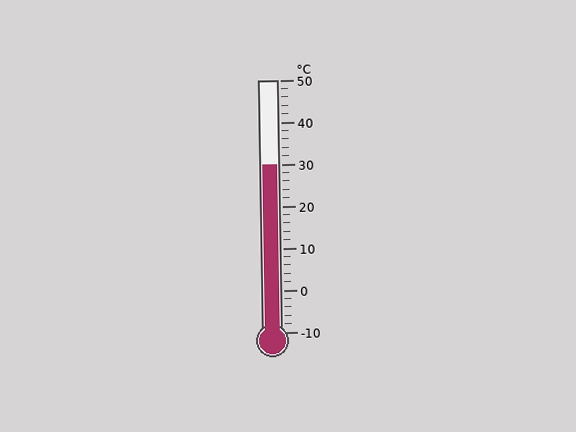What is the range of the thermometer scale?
The thermometer scale ranges from -10°C to 50°C.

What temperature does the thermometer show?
The thermometer shows approximately 30°C.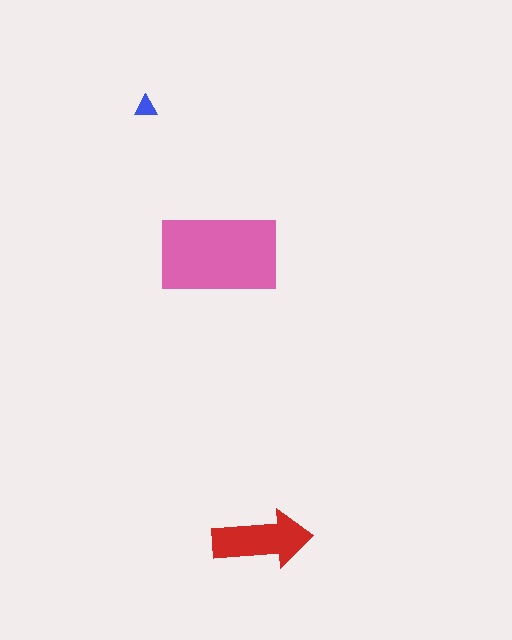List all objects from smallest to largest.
The blue triangle, the red arrow, the pink rectangle.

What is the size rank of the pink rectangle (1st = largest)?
1st.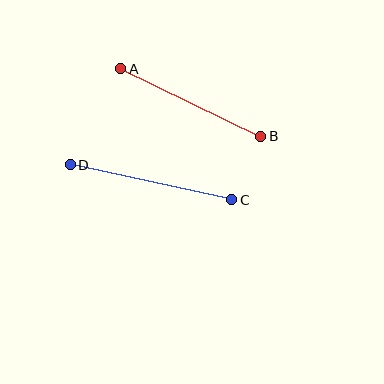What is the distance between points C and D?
The distance is approximately 165 pixels.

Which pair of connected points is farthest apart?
Points C and D are farthest apart.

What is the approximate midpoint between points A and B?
The midpoint is at approximately (191, 102) pixels.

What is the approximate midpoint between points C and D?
The midpoint is at approximately (151, 182) pixels.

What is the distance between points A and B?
The distance is approximately 155 pixels.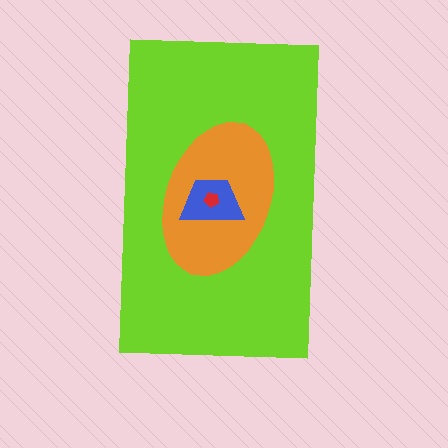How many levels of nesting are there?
4.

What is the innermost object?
The red pentagon.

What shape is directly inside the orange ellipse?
The blue trapezoid.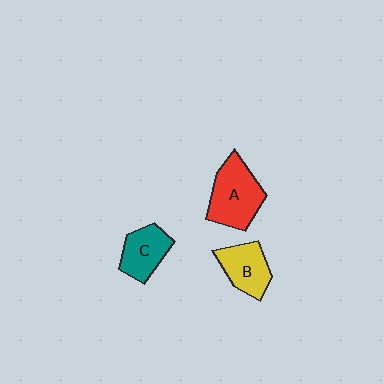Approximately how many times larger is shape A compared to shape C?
Approximately 1.4 times.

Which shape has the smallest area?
Shape C (teal).